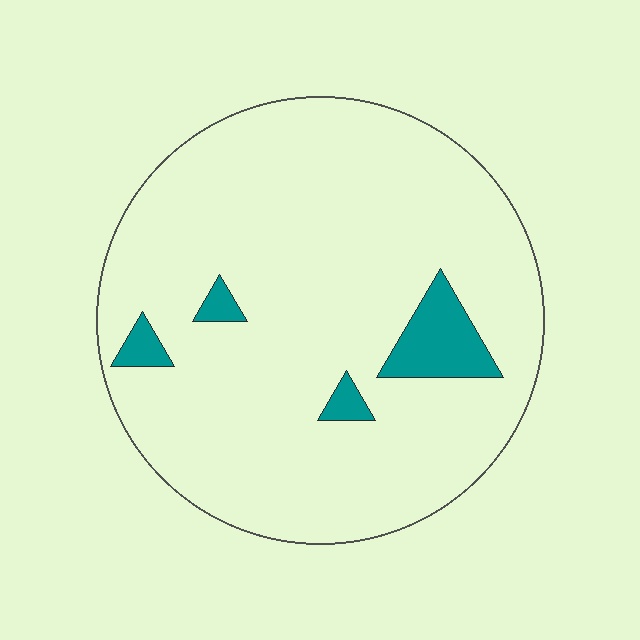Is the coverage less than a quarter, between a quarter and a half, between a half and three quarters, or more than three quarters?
Less than a quarter.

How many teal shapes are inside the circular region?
4.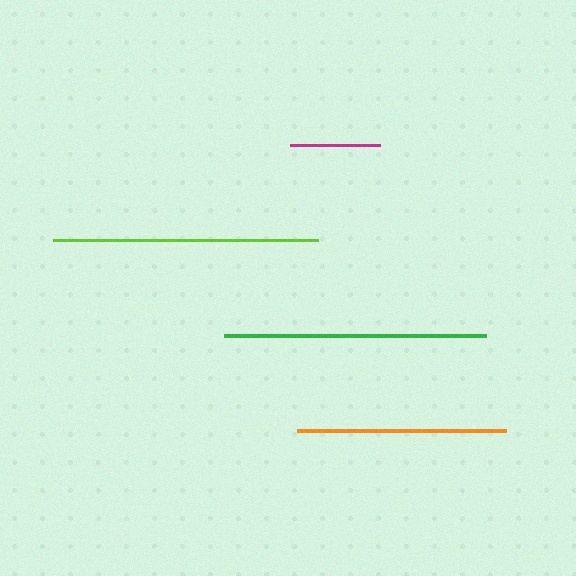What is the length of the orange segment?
The orange segment is approximately 209 pixels long.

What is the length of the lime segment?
The lime segment is approximately 266 pixels long.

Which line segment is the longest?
The lime line is the longest at approximately 266 pixels.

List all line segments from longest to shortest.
From longest to shortest: lime, green, orange, magenta.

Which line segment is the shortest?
The magenta line is the shortest at approximately 91 pixels.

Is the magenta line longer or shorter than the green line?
The green line is longer than the magenta line.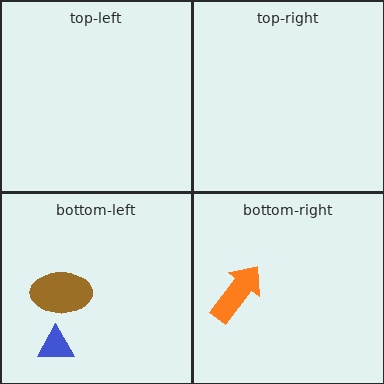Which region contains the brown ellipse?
The bottom-left region.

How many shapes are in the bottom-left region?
2.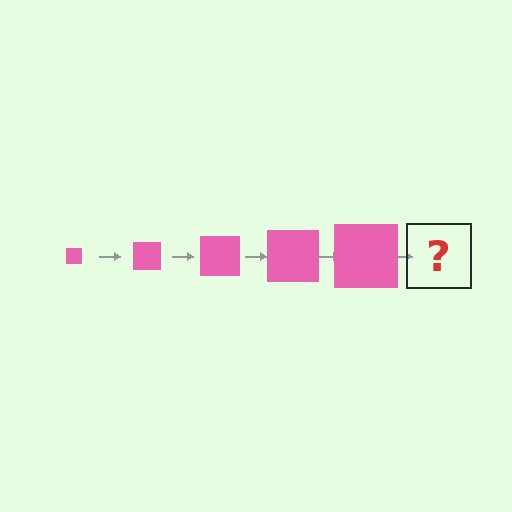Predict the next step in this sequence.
The next step is a pink square, larger than the previous one.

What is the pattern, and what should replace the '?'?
The pattern is that the square gets progressively larger each step. The '?' should be a pink square, larger than the previous one.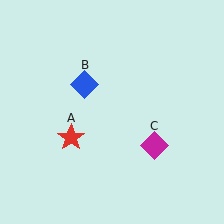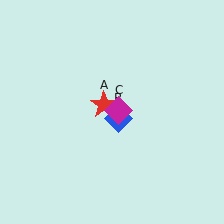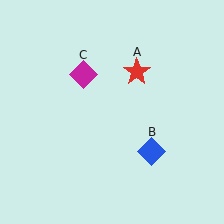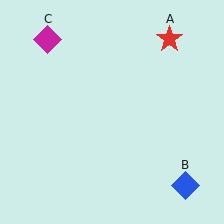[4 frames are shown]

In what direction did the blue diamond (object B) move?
The blue diamond (object B) moved down and to the right.